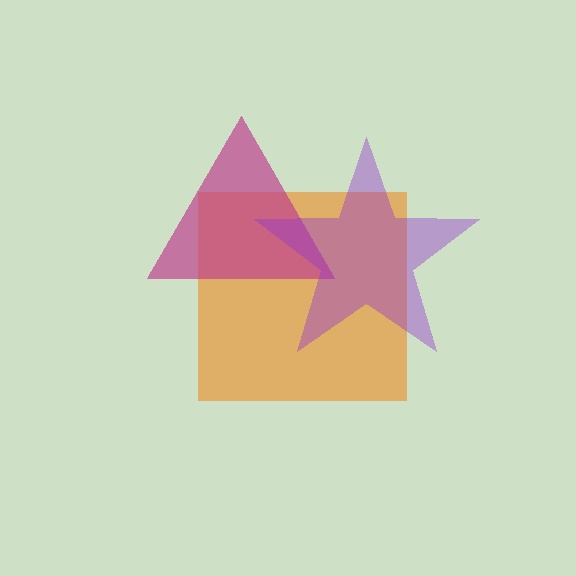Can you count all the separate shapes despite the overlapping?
Yes, there are 3 separate shapes.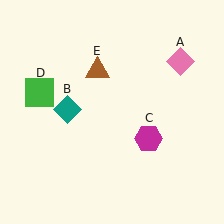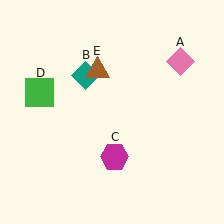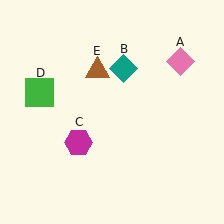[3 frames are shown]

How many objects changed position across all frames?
2 objects changed position: teal diamond (object B), magenta hexagon (object C).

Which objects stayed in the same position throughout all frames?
Pink diamond (object A) and green square (object D) and brown triangle (object E) remained stationary.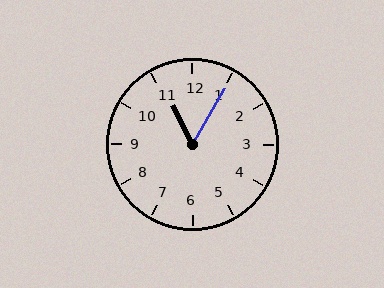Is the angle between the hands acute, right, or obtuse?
It is acute.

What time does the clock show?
11:05.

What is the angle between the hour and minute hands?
Approximately 58 degrees.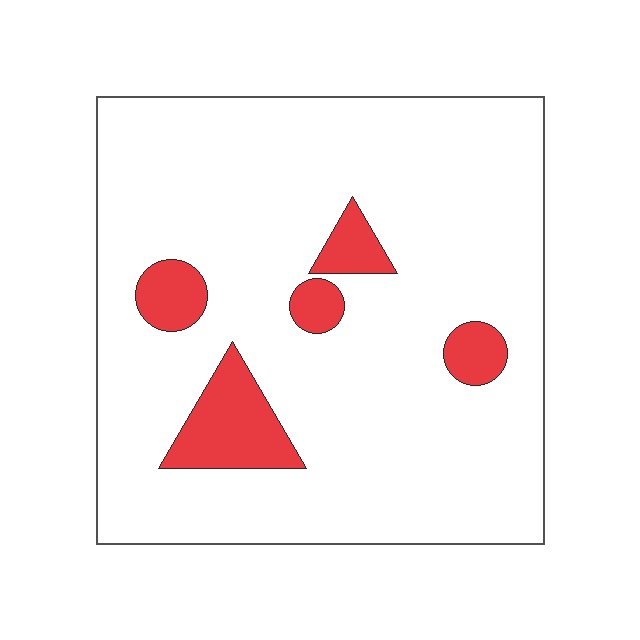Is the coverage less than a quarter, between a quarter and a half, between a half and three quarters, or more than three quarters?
Less than a quarter.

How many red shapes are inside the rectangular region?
5.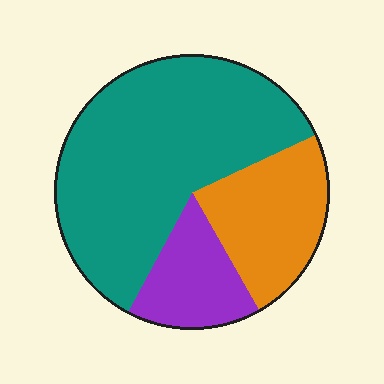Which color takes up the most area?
Teal, at roughly 60%.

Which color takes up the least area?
Purple, at roughly 15%.